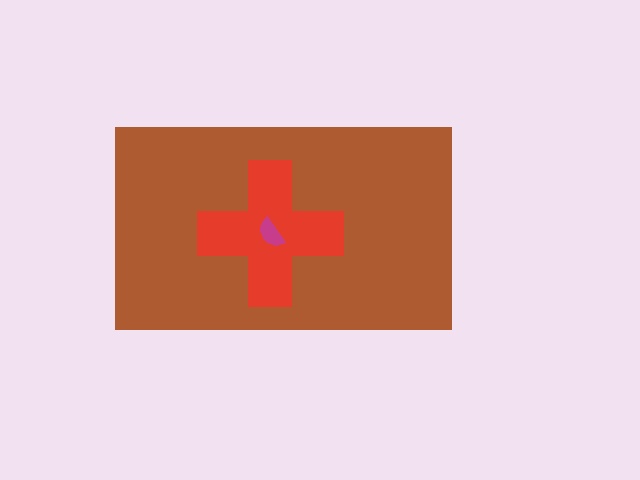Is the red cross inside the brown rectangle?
Yes.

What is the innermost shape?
The magenta semicircle.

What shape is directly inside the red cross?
The magenta semicircle.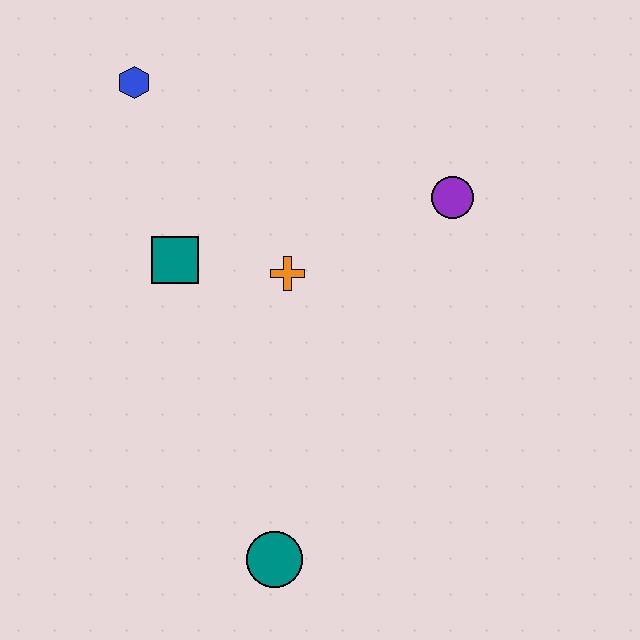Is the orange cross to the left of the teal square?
No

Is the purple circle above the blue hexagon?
No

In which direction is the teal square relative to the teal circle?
The teal square is above the teal circle.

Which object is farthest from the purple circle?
The teal circle is farthest from the purple circle.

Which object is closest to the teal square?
The orange cross is closest to the teal square.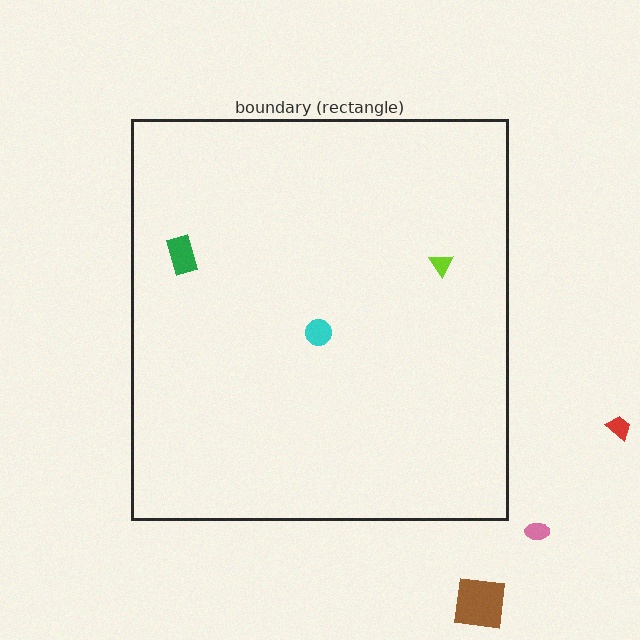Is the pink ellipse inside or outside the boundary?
Outside.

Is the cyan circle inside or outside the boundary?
Inside.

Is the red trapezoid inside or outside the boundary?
Outside.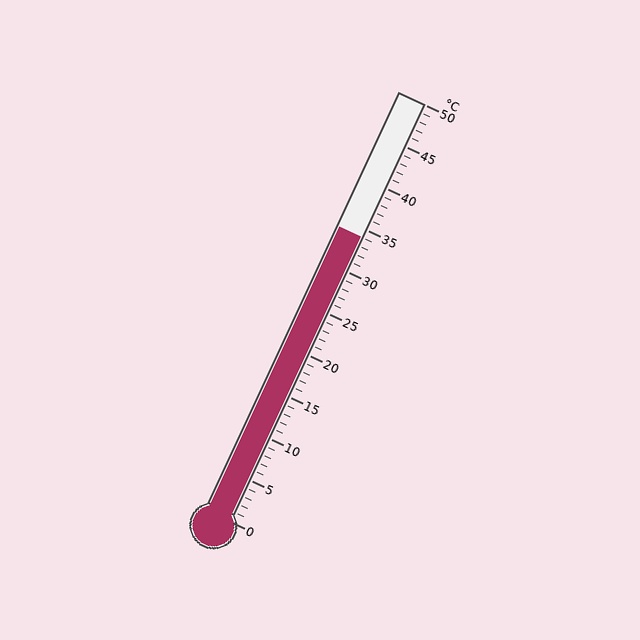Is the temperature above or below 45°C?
The temperature is below 45°C.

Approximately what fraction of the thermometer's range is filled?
The thermometer is filled to approximately 70% of its range.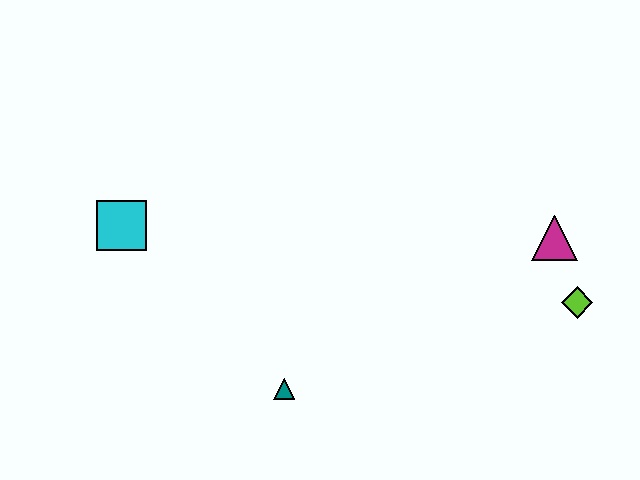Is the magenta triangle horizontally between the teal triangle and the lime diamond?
Yes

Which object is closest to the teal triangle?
The cyan square is closest to the teal triangle.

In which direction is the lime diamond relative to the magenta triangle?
The lime diamond is below the magenta triangle.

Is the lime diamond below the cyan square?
Yes